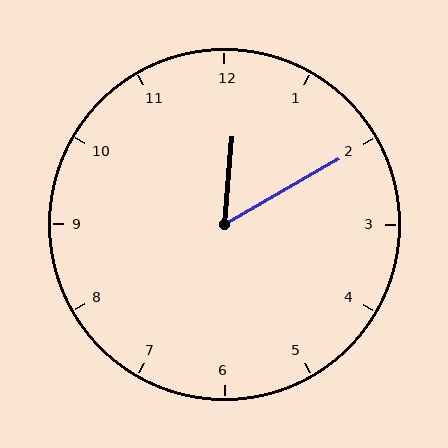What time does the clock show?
12:10.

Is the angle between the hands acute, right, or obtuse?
It is acute.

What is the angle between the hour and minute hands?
Approximately 55 degrees.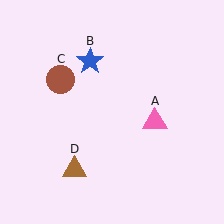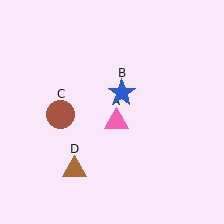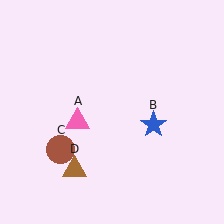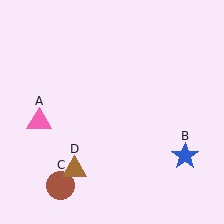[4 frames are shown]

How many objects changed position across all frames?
3 objects changed position: pink triangle (object A), blue star (object B), brown circle (object C).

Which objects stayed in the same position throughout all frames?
Brown triangle (object D) remained stationary.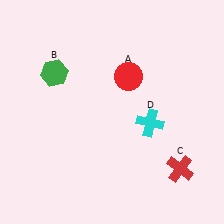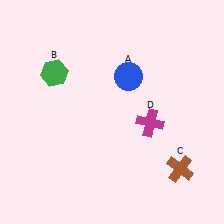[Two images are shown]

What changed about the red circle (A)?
In Image 1, A is red. In Image 2, it changed to blue.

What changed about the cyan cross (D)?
In Image 1, D is cyan. In Image 2, it changed to magenta.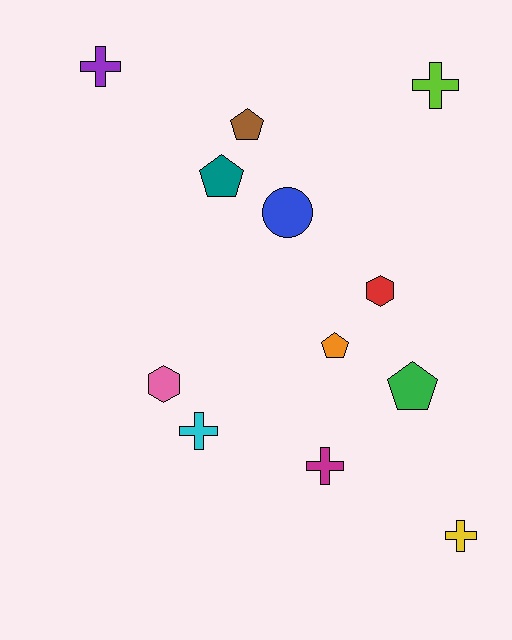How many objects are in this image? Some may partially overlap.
There are 12 objects.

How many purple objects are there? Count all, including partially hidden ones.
There is 1 purple object.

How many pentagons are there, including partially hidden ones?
There are 4 pentagons.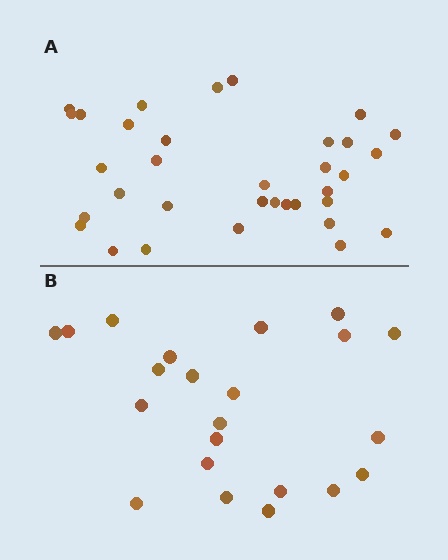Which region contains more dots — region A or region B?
Region A (the top region) has more dots.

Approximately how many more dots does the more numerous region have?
Region A has roughly 12 or so more dots than region B.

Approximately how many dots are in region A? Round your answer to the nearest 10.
About 30 dots. (The exact count is 34, which rounds to 30.)